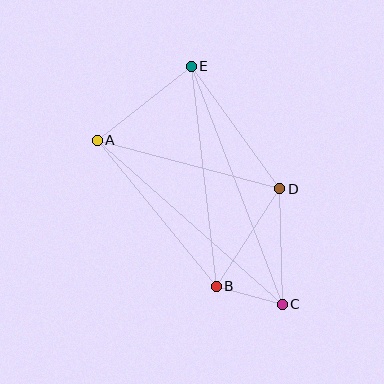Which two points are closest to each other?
Points B and C are closest to each other.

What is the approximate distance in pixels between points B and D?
The distance between B and D is approximately 117 pixels.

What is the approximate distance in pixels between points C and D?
The distance between C and D is approximately 116 pixels.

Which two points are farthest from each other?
Points C and E are farthest from each other.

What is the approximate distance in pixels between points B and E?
The distance between B and E is approximately 222 pixels.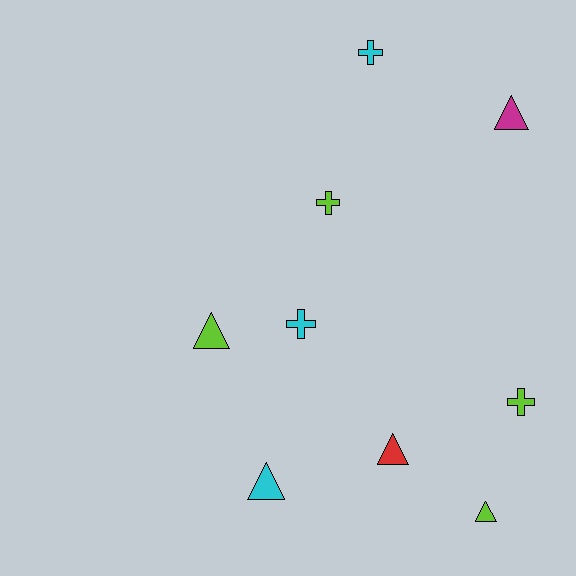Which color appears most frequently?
Lime, with 4 objects.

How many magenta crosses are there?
There are no magenta crosses.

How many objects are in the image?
There are 9 objects.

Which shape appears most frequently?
Triangle, with 5 objects.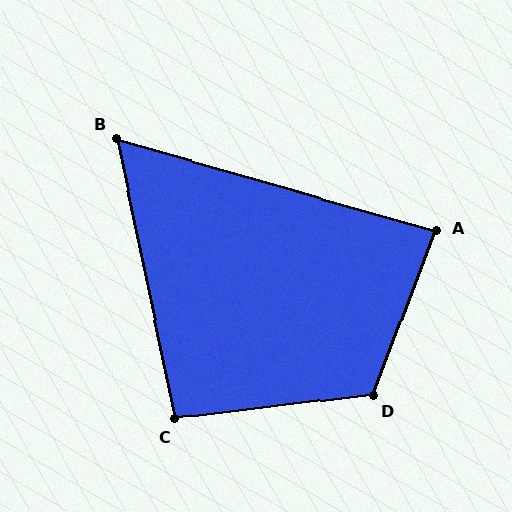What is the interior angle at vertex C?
Approximately 95 degrees (approximately right).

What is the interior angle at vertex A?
Approximately 85 degrees (approximately right).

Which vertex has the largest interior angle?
D, at approximately 118 degrees.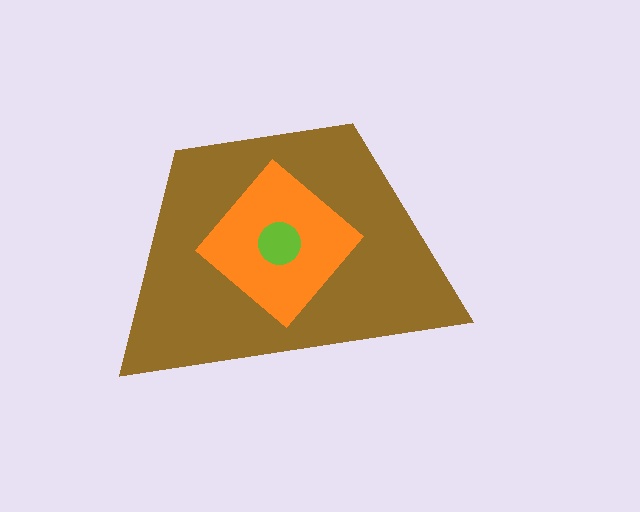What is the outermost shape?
The brown trapezoid.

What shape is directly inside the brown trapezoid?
The orange diamond.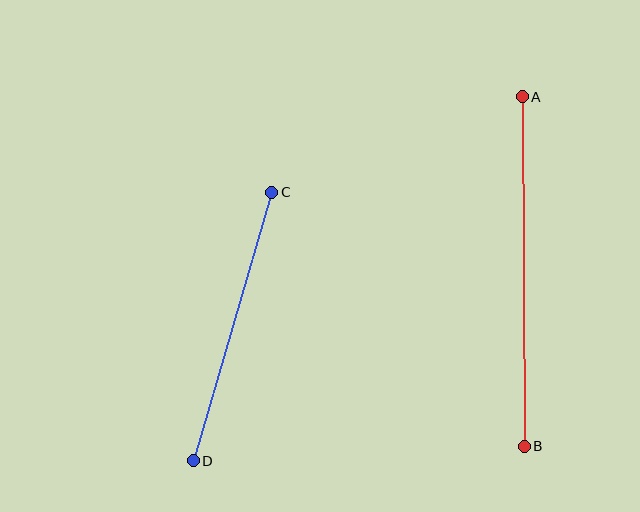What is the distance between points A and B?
The distance is approximately 349 pixels.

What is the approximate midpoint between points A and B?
The midpoint is at approximately (523, 271) pixels.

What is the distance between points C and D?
The distance is approximately 280 pixels.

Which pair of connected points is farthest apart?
Points A and B are farthest apart.